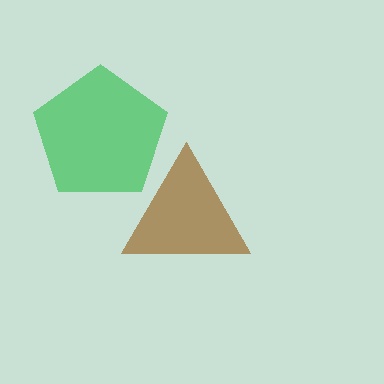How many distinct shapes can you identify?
There are 2 distinct shapes: a brown triangle, a green pentagon.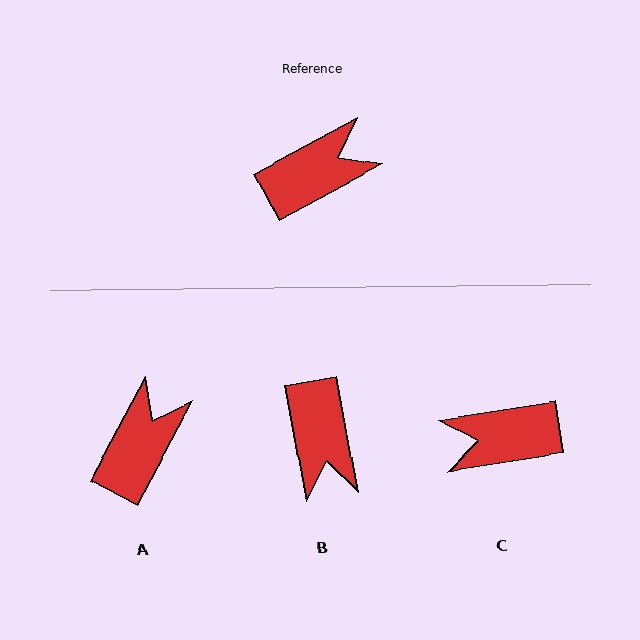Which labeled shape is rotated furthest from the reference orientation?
C, about 160 degrees away.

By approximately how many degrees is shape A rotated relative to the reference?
Approximately 33 degrees counter-clockwise.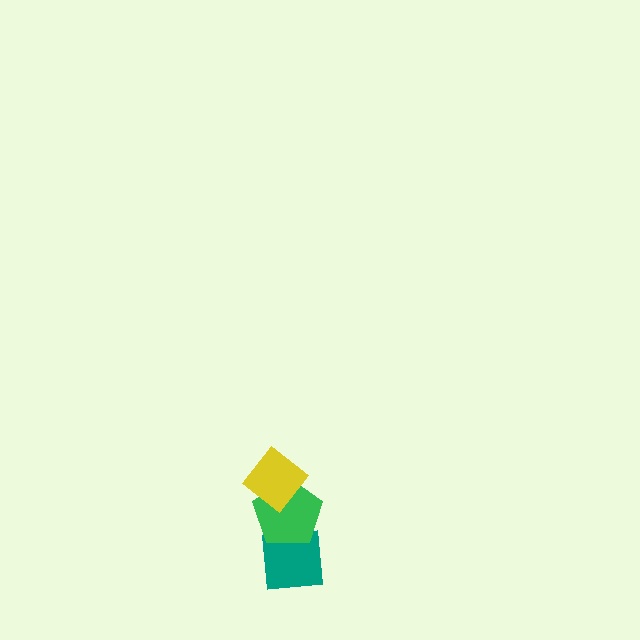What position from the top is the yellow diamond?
The yellow diamond is 1st from the top.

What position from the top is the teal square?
The teal square is 3rd from the top.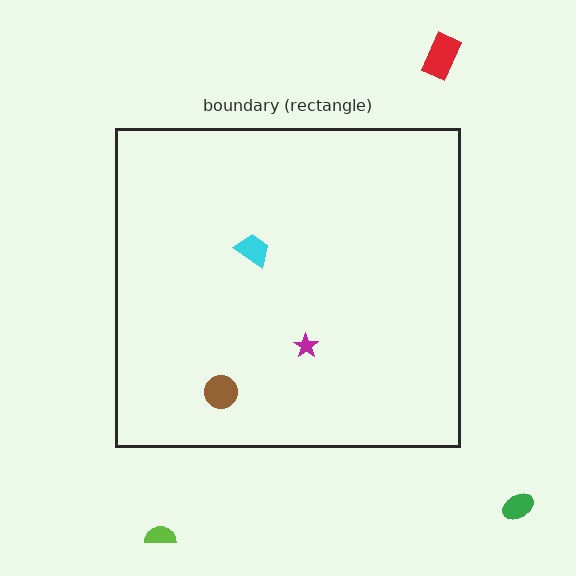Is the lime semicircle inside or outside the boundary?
Outside.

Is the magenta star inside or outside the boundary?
Inside.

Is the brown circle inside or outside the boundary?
Inside.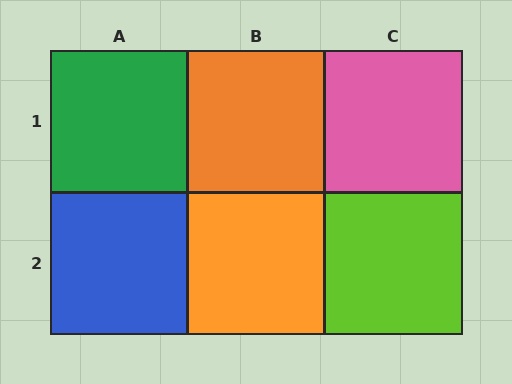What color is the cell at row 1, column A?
Green.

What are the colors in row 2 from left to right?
Blue, orange, lime.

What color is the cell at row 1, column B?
Orange.